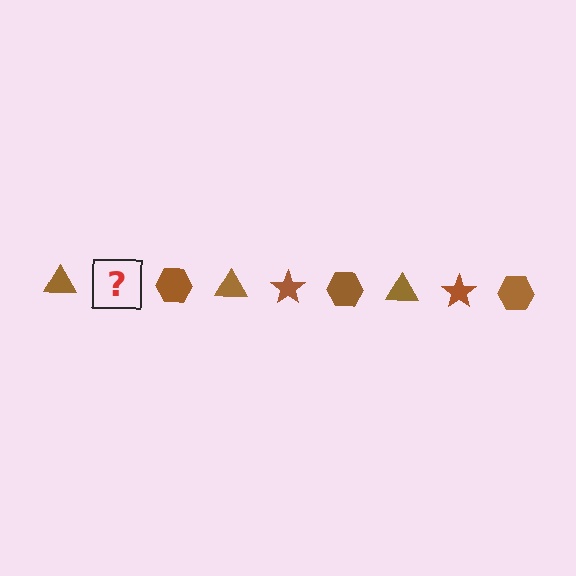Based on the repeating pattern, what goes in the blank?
The blank should be a brown star.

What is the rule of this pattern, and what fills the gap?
The rule is that the pattern cycles through triangle, star, hexagon shapes in brown. The gap should be filled with a brown star.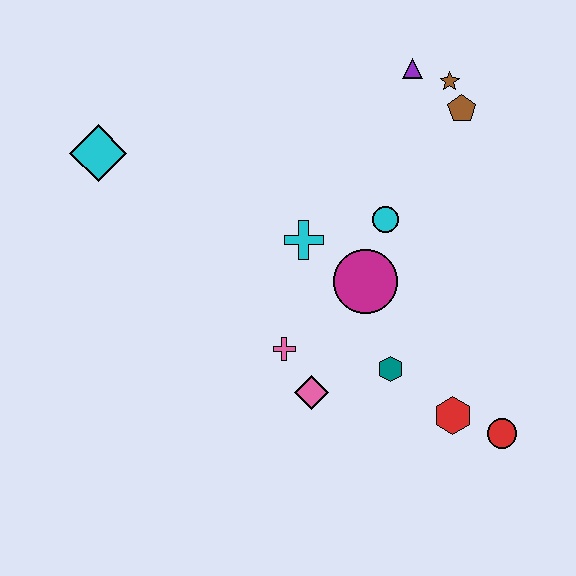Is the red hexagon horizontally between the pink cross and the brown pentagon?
Yes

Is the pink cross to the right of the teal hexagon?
No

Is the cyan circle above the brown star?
No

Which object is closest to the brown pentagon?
The brown star is closest to the brown pentagon.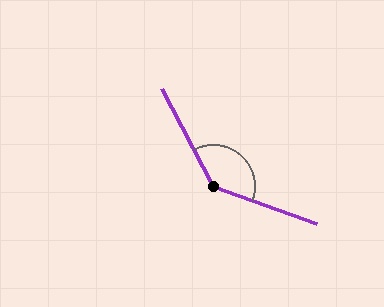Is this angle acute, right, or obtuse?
It is obtuse.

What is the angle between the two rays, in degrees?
Approximately 138 degrees.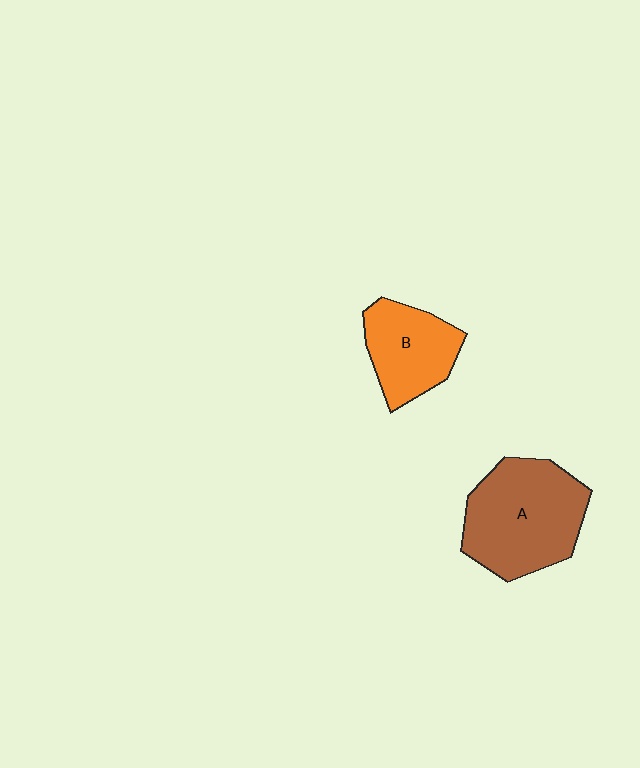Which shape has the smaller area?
Shape B (orange).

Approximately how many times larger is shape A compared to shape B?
Approximately 1.6 times.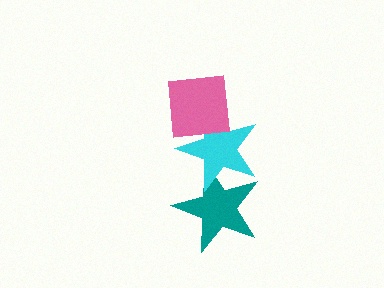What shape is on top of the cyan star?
The pink square is on top of the cyan star.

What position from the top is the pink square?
The pink square is 1st from the top.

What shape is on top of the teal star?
The cyan star is on top of the teal star.